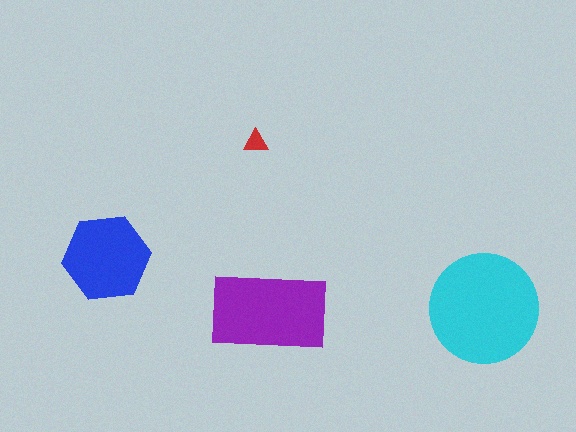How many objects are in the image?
There are 4 objects in the image.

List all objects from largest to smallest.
The cyan circle, the purple rectangle, the blue hexagon, the red triangle.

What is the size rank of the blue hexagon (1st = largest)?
3rd.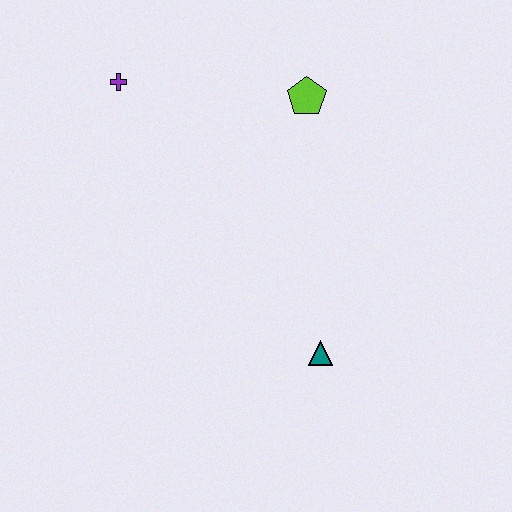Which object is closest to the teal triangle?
The lime pentagon is closest to the teal triangle.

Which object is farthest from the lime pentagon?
The teal triangle is farthest from the lime pentagon.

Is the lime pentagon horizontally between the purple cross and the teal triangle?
Yes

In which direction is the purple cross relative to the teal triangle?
The purple cross is above the teal triangle.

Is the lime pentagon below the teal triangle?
No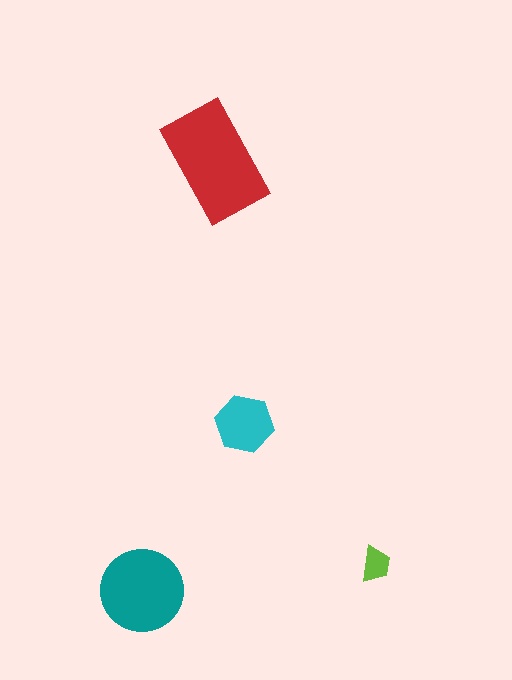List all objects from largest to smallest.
The red rectangle, the teal circle, the cyan hexagon, the lime trapezoid.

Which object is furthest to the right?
The lime trapezoid is rightmost.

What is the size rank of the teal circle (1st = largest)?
2nd.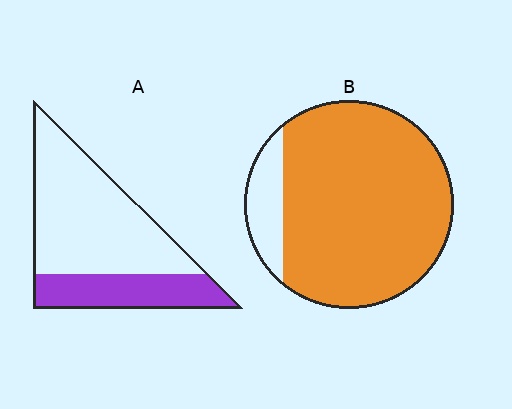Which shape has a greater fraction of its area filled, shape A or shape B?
Shape B.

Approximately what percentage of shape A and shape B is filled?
A is approximately 30% and B is approximately 85%.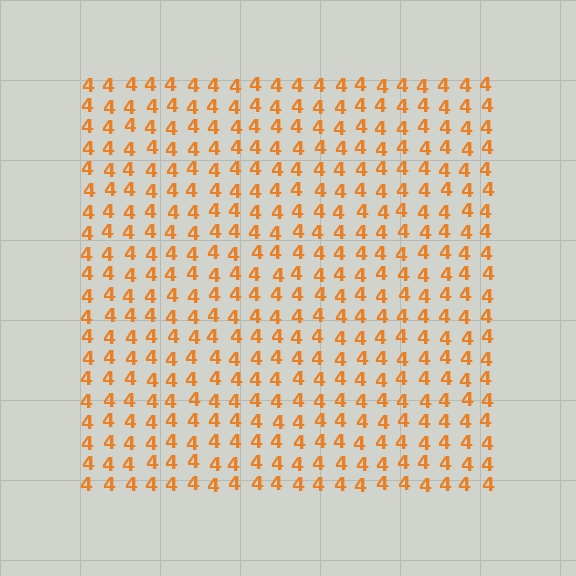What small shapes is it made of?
It is made of small digit 4's.